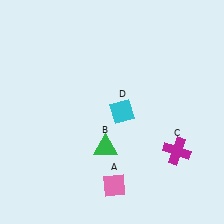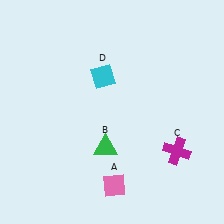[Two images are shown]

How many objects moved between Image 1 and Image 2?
1 object moved between the two images.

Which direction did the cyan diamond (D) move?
The cyan diamond (D) moved up.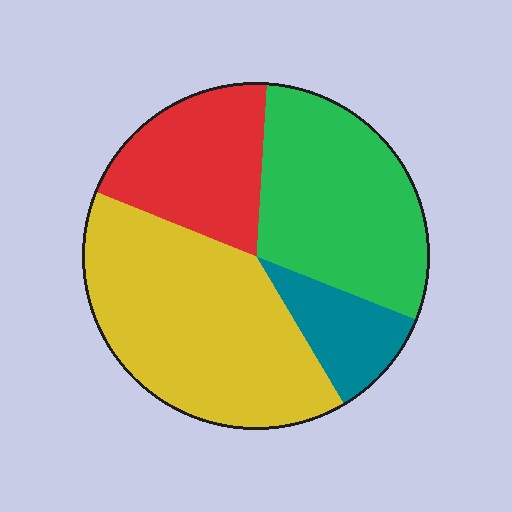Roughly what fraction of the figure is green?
Green takes up about one third (1/3) of the figure.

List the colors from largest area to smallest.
From largest to smallest: yellow, green, red, teal.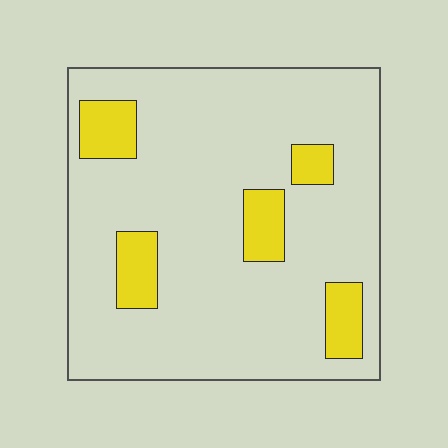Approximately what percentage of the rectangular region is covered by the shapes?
Approximately 15%.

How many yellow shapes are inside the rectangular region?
5.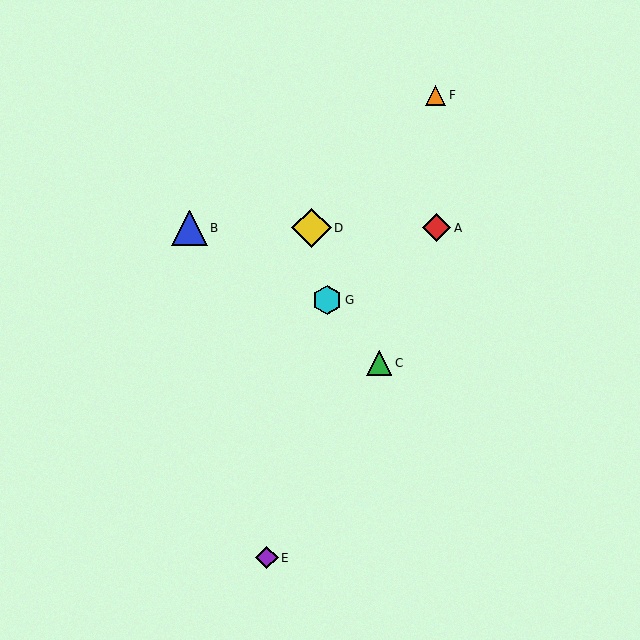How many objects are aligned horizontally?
3 objects (A, B, D) are aligned horizontally.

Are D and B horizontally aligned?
Yes, both are at y≈228.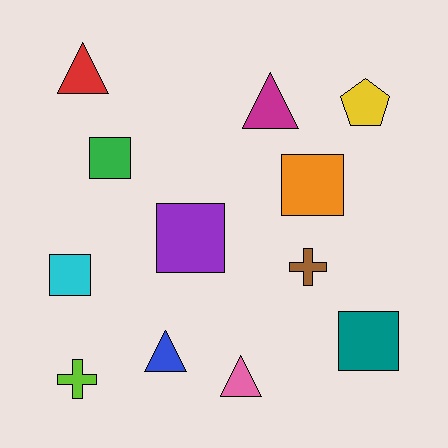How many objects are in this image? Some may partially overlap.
There are 12 objects.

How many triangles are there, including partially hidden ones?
There are 4 triangles.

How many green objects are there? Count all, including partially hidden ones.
There is 1 green object.